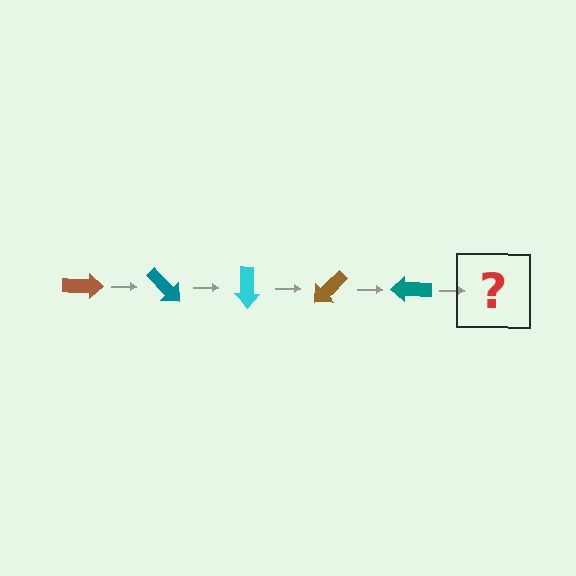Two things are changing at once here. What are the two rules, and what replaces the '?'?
The two rules are that it rotates 45 degrees each step and the color cycles through brown, teal, and cyan. The '?' should be a cyan arrow, rotated 225 degrees from the start.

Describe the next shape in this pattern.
It should be a cyan arrow, rotated 225 degrees from the start.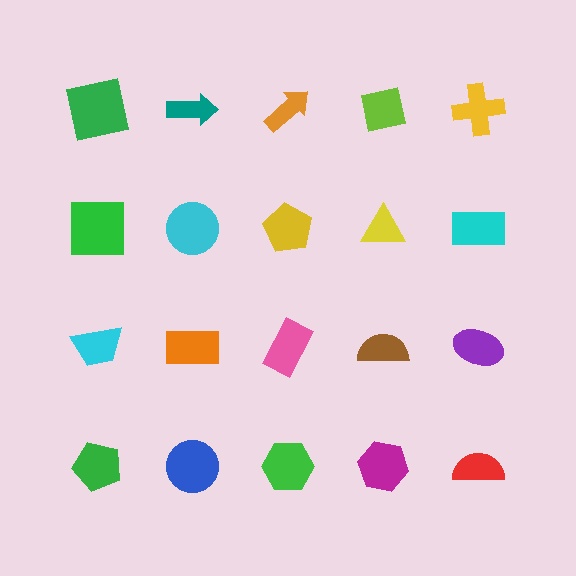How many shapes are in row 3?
5 shapes.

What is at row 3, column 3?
A pink rectangle.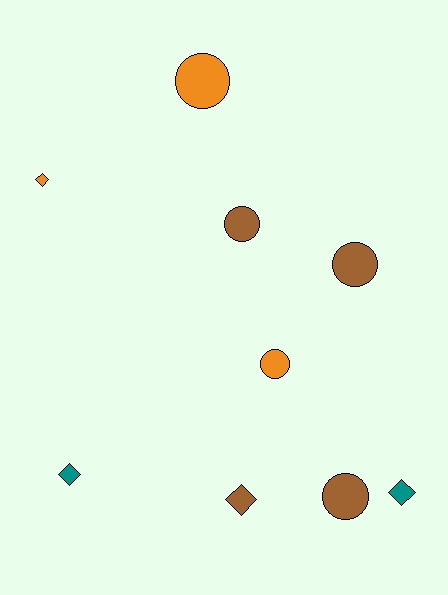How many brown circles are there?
There are 3 brown circles.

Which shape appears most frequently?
Circle, with 5 objects.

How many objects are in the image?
There are 9 objects.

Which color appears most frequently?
Brown, with 4 objects.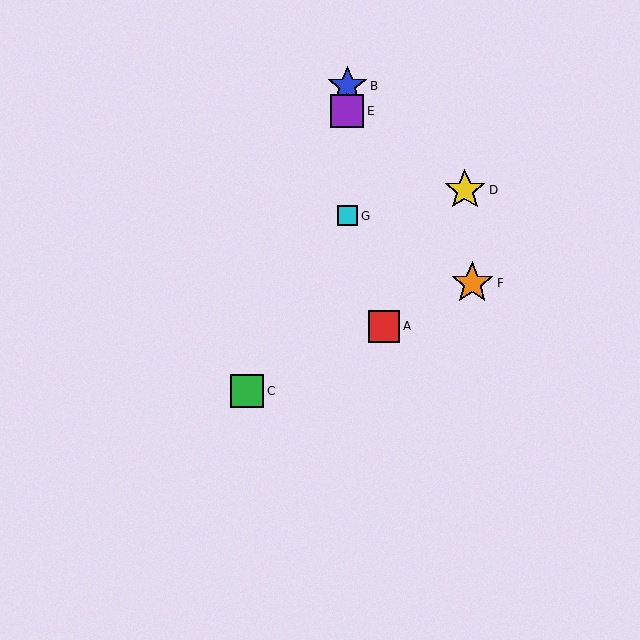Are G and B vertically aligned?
Yes, both are at x≈347.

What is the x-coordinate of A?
Object A is at x≈384.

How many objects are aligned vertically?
3 objects (B, E, G) are aligned vertically.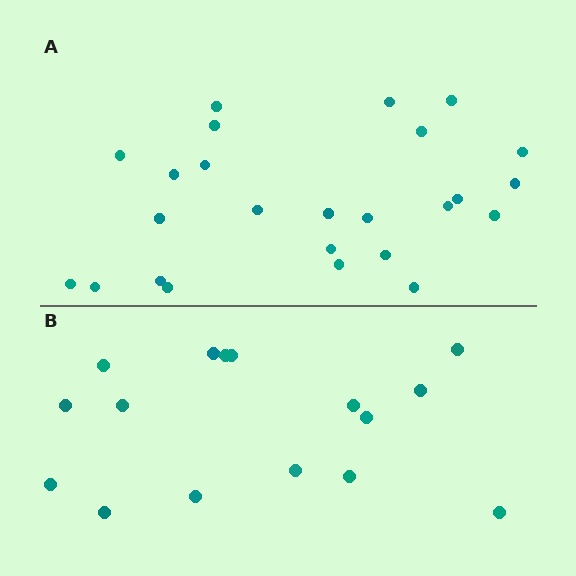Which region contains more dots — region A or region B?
Region A (the top region) has more dots.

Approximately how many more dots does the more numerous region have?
Region A has roughly 8 or so more dots than region B.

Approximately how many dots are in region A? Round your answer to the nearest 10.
About 20 dots. (The exact count is 25, which rounds to 20.)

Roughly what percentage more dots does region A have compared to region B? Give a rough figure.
About 55% more.